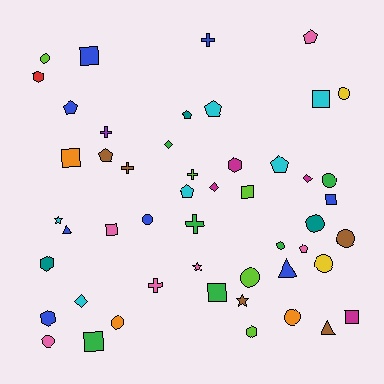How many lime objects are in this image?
There are 5 lime objects.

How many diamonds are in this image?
There are 4 diamonds.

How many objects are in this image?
There are 50 objects.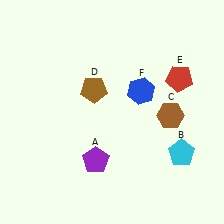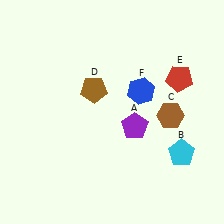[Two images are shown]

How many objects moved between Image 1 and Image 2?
1 object moved between the two images.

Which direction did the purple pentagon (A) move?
The purple pentagon (A) moved right.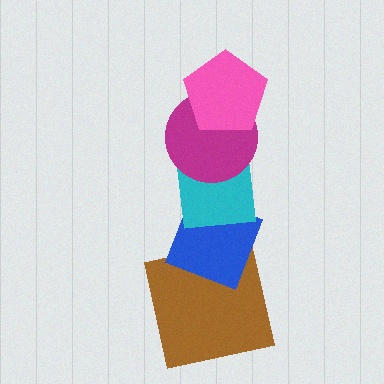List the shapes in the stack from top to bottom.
From top to bottom: the pink pentagon, the magenta circle, the cyan square, the blue diamond, the brown square.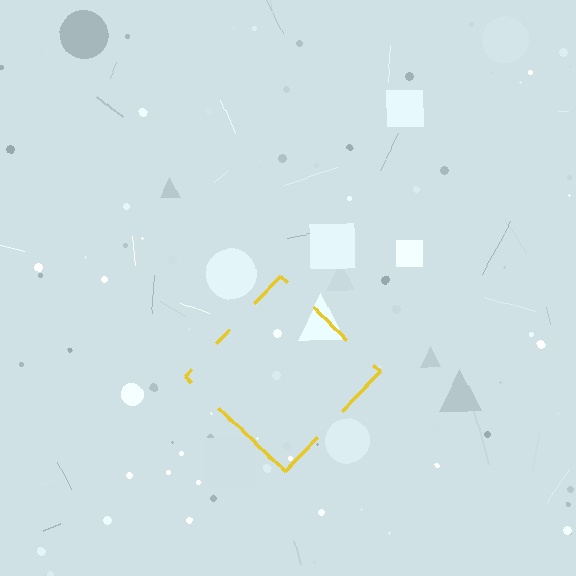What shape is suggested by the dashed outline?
The dashed outline suggests a diamond.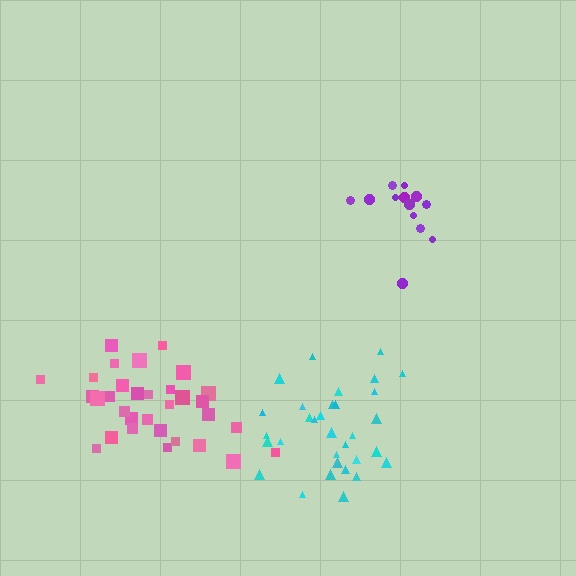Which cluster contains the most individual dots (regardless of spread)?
Pink (32).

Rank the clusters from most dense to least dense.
cyan, pink, purple.